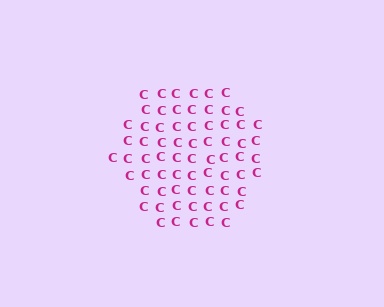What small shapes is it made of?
It is made of small letter C's.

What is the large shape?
The large shape is a hexagon.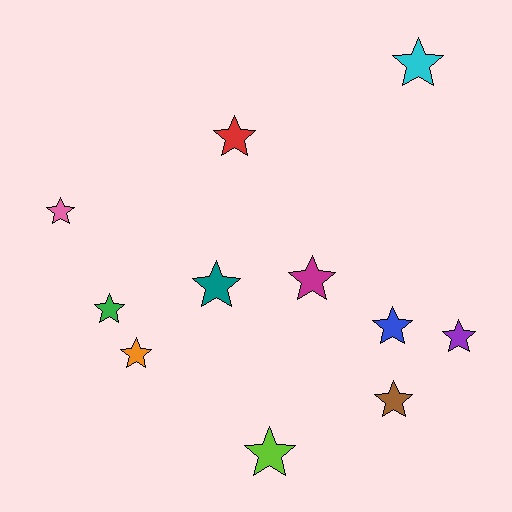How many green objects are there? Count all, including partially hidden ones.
There is 1 green object.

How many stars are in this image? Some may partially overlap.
There are 11 stars.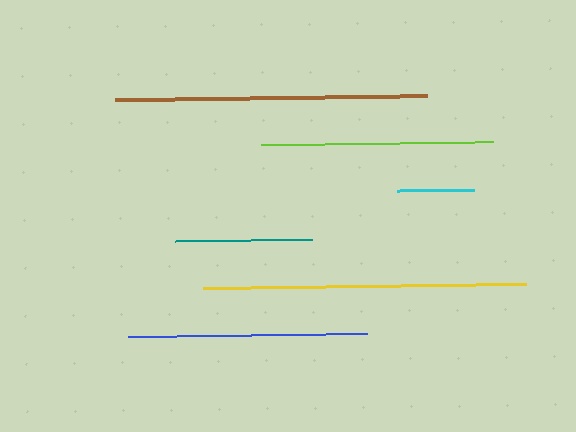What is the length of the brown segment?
The brown segment is approximately 312 pixels long.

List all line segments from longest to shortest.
From longest to shortest: yellow, brown, blue, lime, teal, cyan.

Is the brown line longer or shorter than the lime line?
The brown line is longer than the lime line.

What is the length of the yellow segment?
The yellow segment is approximately 323 pixels long.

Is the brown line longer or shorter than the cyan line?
The brown line is longer than the cyan line.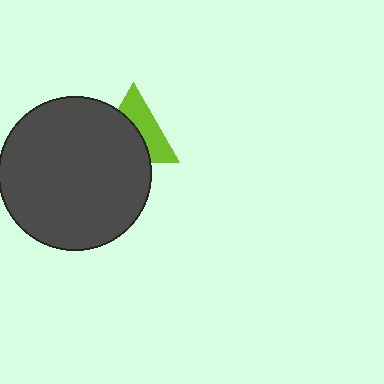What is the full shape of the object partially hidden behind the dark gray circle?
The partially hidden object is a lime triangle.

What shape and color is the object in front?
The object in front is a dark gray circle.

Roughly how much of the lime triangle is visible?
About half of it is visible (roughly 46%).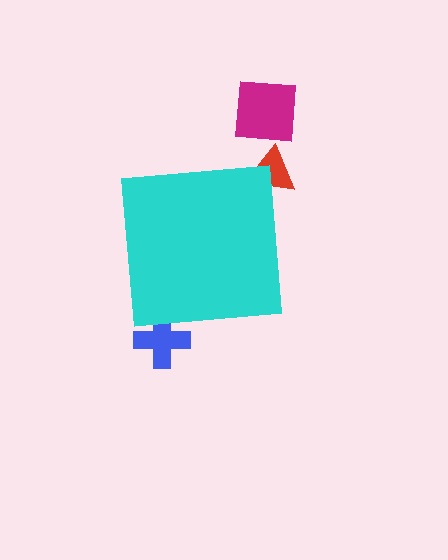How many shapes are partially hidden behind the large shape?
2 shapes are partially hidden.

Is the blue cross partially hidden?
Yes, the blue cross is partially hidden behind the cyan square.